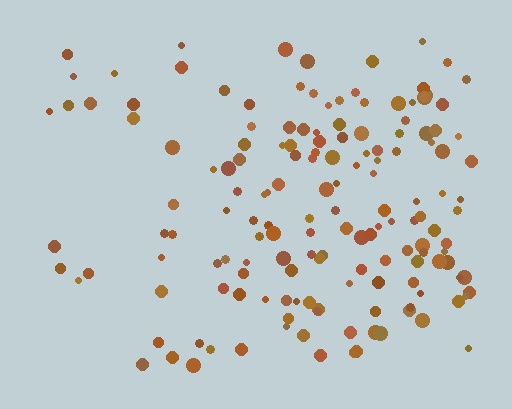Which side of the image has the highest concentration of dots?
The right.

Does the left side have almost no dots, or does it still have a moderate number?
Still a moderate number, just noticeably fewer than the right.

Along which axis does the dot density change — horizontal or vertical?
Horizontal.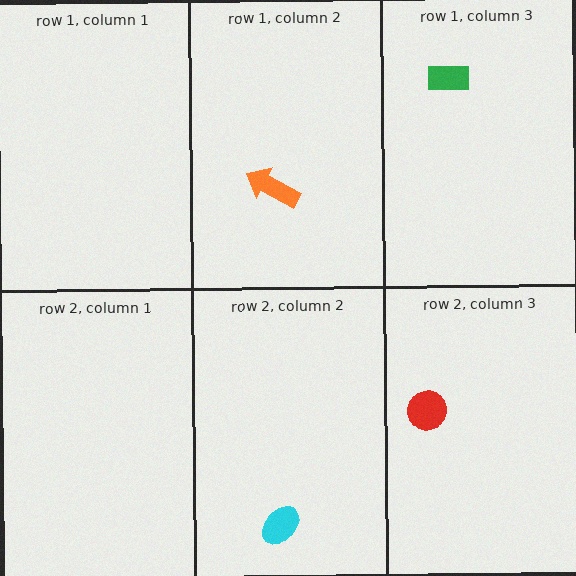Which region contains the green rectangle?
The row 1, column 3 region.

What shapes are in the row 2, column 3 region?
The red circle.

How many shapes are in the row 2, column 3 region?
1.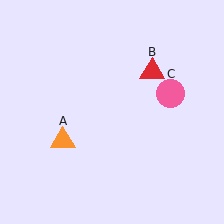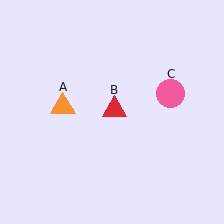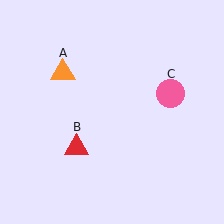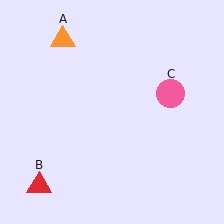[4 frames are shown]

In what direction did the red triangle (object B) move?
The red triangle (object B) moved down and to the left.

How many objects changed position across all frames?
2 objects changed position: orange triangle (object A), red triangle (object B).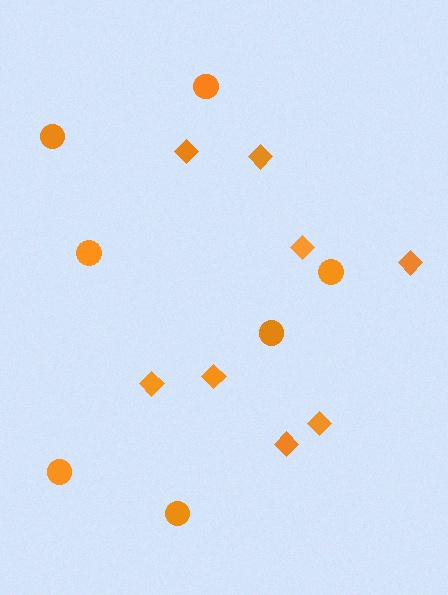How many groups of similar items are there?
There are 2 groups: one group of circles (7) and one group of diamonds (8).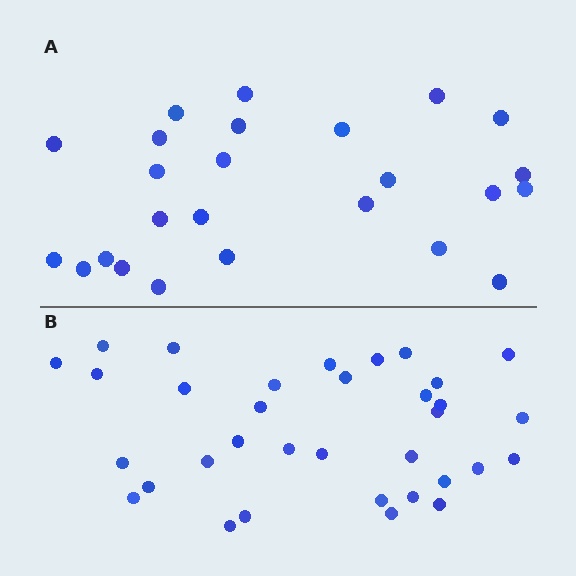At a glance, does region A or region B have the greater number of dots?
Region B (the bottom region) has more dots.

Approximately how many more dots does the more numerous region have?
Region B has roughly 8 or so more dots than region A.